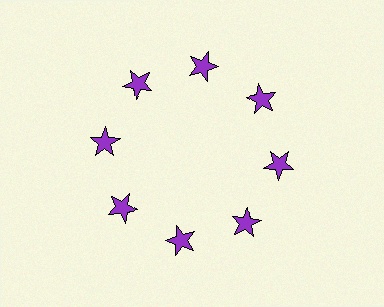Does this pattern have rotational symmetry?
Yes, this pattern has 8-fold rotational symmetry. It looks the same after rotating 45 degrees around the center.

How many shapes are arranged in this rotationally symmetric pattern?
There are 8 shapes, arranged in 8 groups of 1.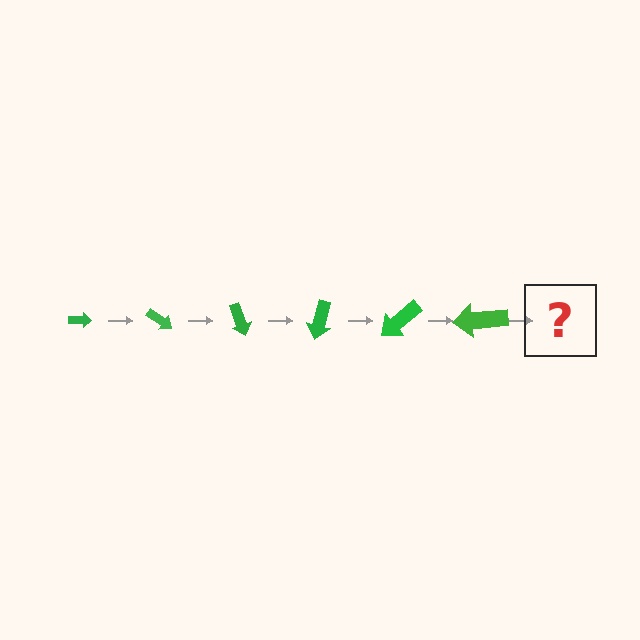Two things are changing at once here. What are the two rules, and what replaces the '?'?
The two rules are that the arrow grows larger each step and it rotates 35 degrees each step. The '?' should be an arrow, larger than the previous one and rotated 210 degrees from the start.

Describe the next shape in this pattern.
It should be an arrow, larger than the previous one and rotated 210 degrees from the start.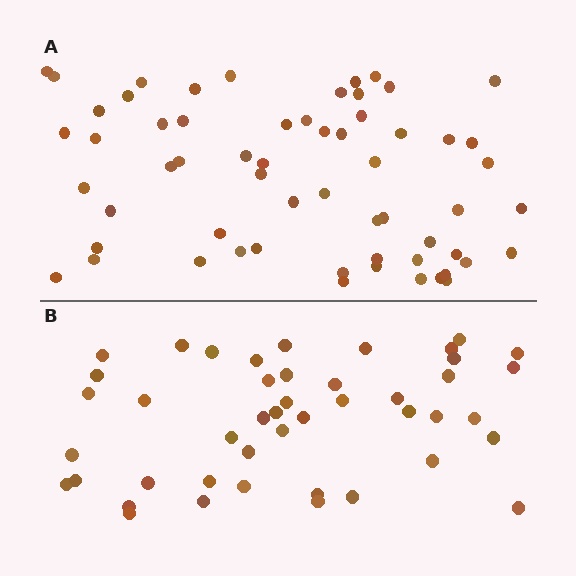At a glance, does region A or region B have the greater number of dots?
Region A (the top region) has more dots.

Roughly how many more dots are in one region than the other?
Region A has approximately 15 more dots than region B.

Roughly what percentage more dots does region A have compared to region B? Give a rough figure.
About 35% more.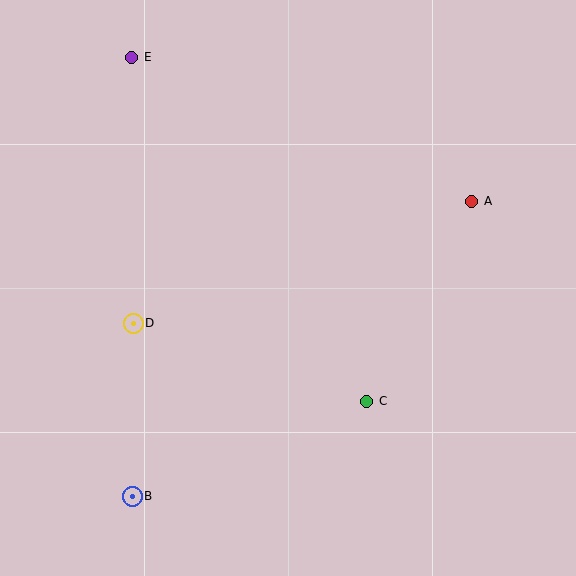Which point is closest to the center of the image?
Point C at (367, 401) is closest to the center.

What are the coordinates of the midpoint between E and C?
The midpoint between E and C is at (249, 229).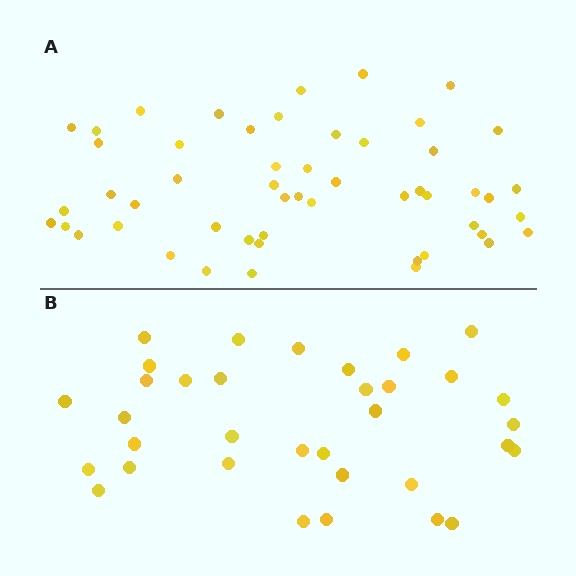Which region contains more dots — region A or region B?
Region A (the top region) has more dots.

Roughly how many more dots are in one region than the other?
Region A has approximately 20 more dots than region B.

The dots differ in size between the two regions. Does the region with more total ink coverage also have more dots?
No. Region B has more total ink coverage because its dots are larger, but region A actually contains more individual dots. Total area can be misleading — the number of items is what matters here.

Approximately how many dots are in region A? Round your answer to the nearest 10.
About 50 dots. (The exact count is 52, which rounds to 50.)